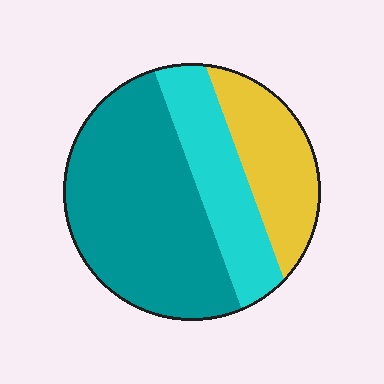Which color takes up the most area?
Teal, at roughly 55%.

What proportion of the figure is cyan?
Cyan covers 24% of the figure.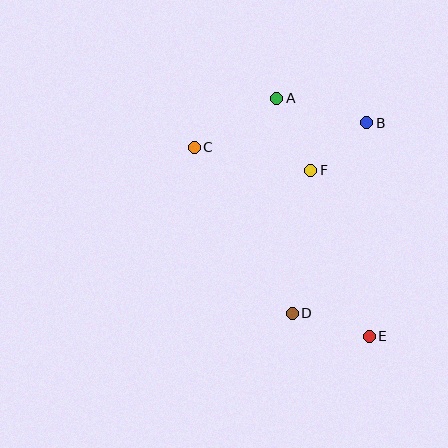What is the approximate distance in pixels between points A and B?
The distance between A and B is approximately 93 pixels.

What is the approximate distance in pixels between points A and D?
The distance between A and D is approximately 216 pixels.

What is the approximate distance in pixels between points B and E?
The distance between B and E is approximately 214 pixels.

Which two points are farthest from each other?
Points C and E are farthest from each other.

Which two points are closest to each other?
Points B and F are closest to each other.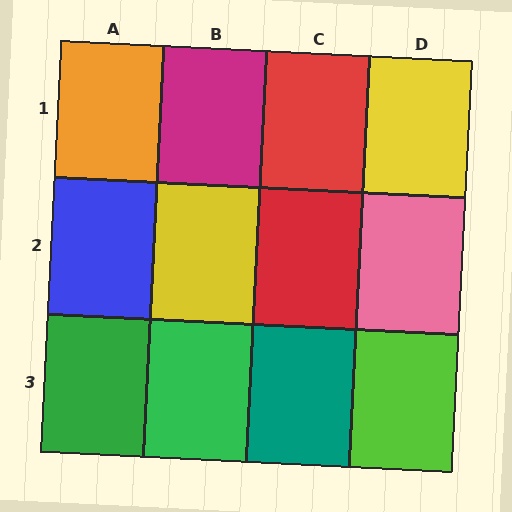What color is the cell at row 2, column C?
Red.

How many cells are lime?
1 cell is lime.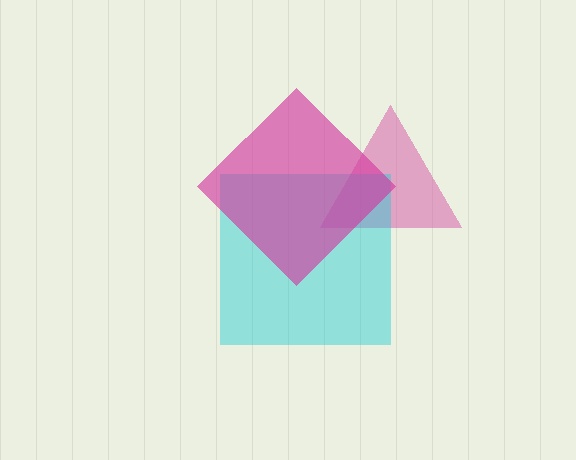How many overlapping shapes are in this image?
There are 3 overlapping shapes in the image.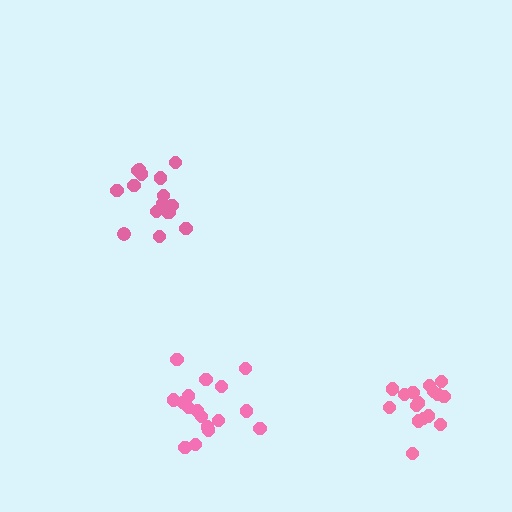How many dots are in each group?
Group 1: 16 dots, Group 2: 16 dots, Group 3: 17 dots (49 total).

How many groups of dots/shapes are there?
There are 3 groups.